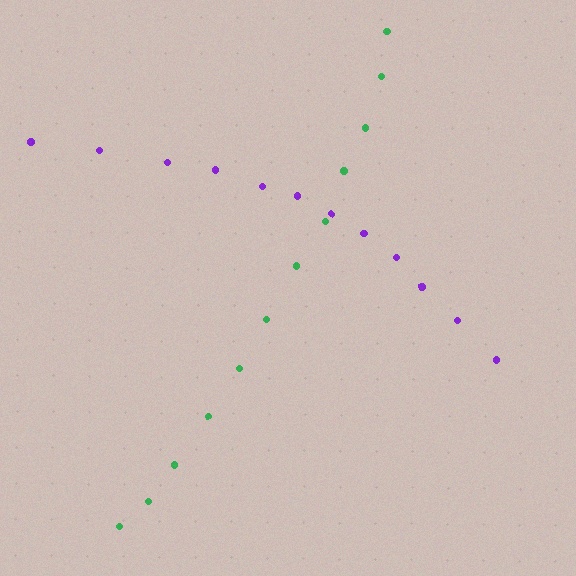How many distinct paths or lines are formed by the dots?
There are 2 distinct paths.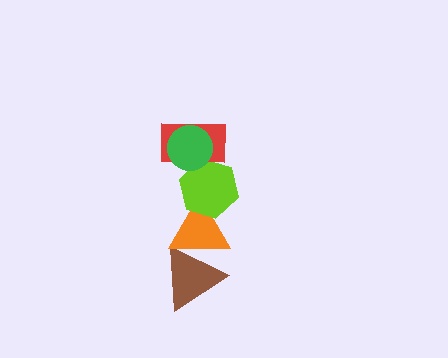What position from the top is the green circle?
The green circle is 1st from the top.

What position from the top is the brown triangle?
The brown triangle is 5th from the top.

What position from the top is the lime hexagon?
The lime hexagon is 3rd from the top.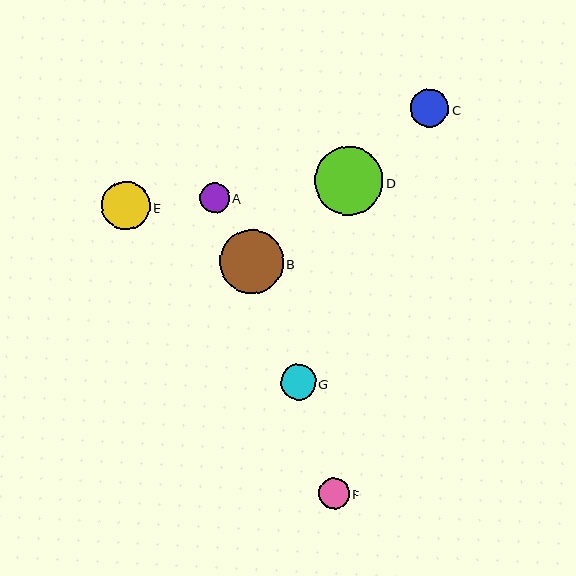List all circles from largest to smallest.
From largest to smallest: D, B, E, C, G, F, A.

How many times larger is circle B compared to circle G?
Circle B is approximately 1.8 times the size of circle G.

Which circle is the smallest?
Circle A is the smallest with a size of approximately 30 pixels.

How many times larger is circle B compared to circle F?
Circle B is approximately 2.0 times the size of circle F.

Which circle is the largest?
Circle D is the largest with a size of approximately 68 pixels.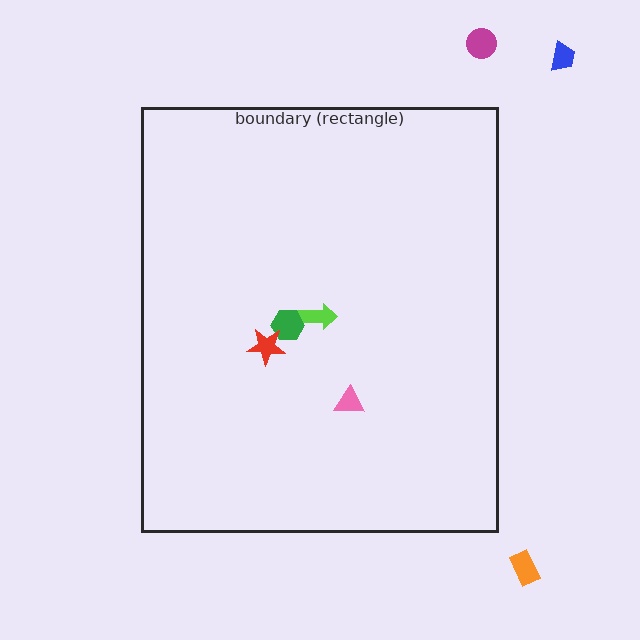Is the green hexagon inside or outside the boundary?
Inside.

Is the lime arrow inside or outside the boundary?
Inside.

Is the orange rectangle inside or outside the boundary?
Outside.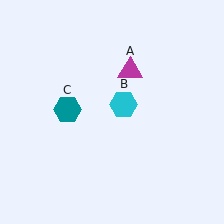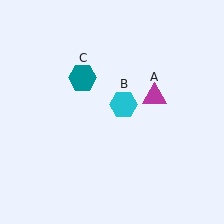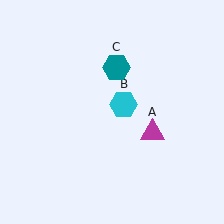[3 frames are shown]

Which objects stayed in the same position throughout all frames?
Cyan hexagon (object B) remained stationary.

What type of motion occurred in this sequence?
The magenta triangle (object A), teal hexagon (object C) rotated clockwise around the center of the scene.